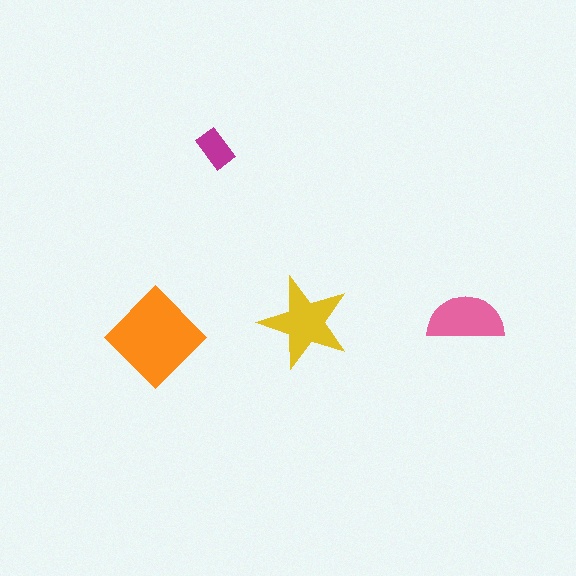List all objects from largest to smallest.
The orange diamond, the yellow star, the pink semicircle, the magenta rectangle.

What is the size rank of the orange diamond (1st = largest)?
1st.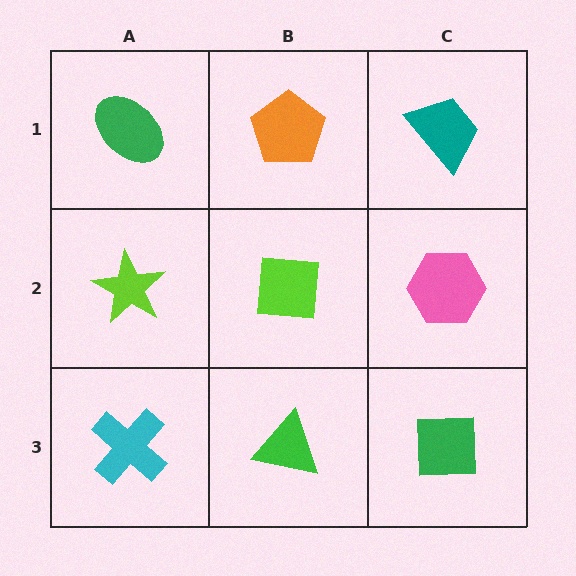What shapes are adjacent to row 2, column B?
An orange pentagon (row 1, column B), a green triangle (row 3, column B), a lime star (row 2, column A), a pink hexagon (row 2, column C).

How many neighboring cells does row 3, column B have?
3.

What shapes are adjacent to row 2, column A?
A green ellipse (row 1, column A), a cyan cross (row 3, column A), a lime square (row 2, column B).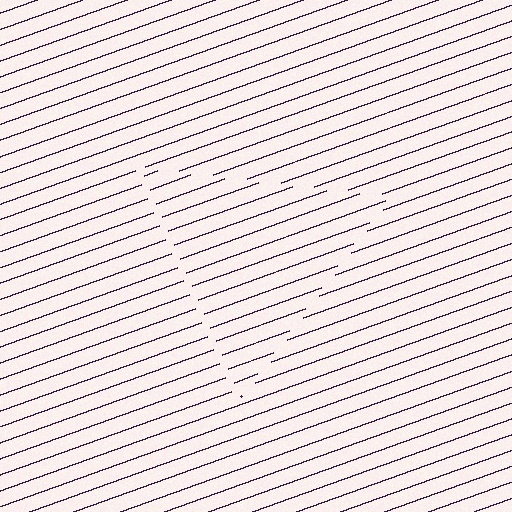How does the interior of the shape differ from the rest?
The interior of the shape contains the same grating, shifted by half a period — the contour is defined by the phase discontinuity where line-ends from the inner and outer gratings abut.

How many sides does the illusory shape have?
3 sides — the line-ends trace a triangle.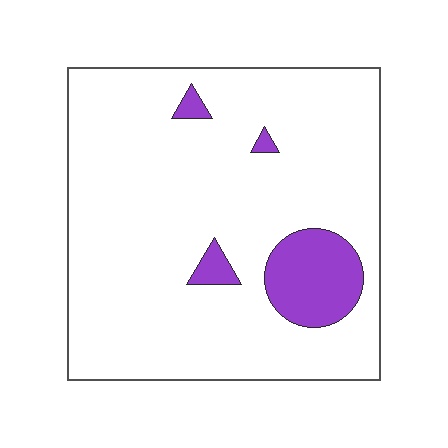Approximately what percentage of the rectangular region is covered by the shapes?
Approximately 10%.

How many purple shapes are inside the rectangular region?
4.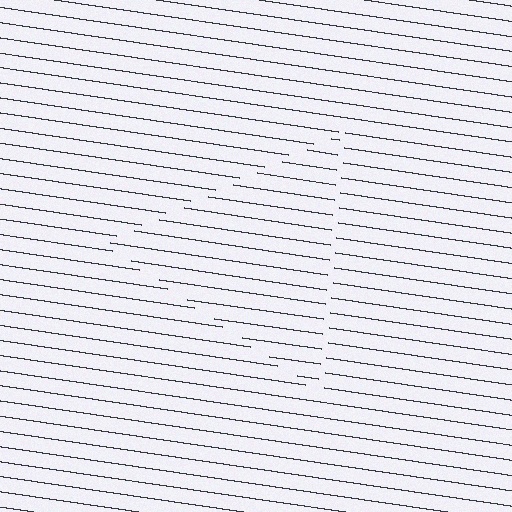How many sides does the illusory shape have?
3 sides — the line-ends trace a triangle.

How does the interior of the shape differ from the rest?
The interior of the shape contains the same grating, shifted by half a period — the contour is defined by the phase discontinuity where line-ends from the inner and outer gratings abut.